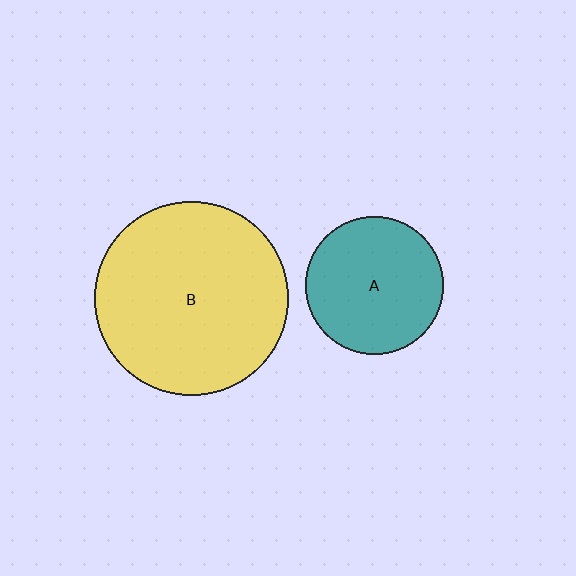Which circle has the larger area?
Circle B (yellow).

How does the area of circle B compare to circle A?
Approximately 2.0 times.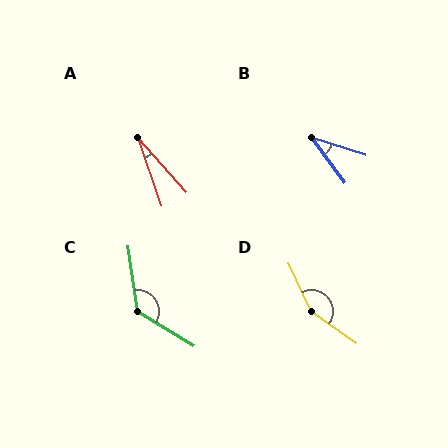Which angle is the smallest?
A, at approximately 23 degrees.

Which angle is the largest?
D, at approximately 150 degrees.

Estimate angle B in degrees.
Approximately 36 degrees.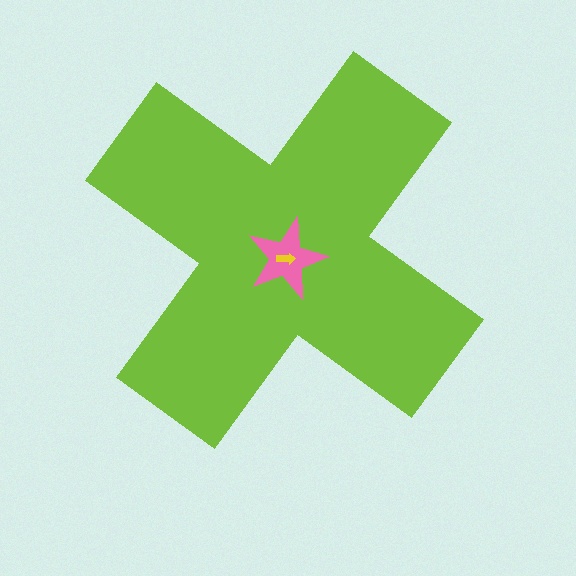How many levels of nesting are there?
3.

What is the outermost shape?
The lime cross.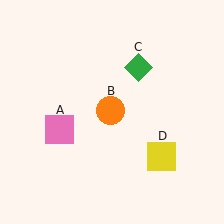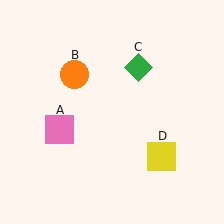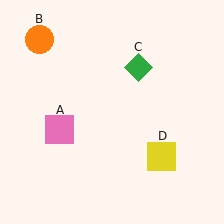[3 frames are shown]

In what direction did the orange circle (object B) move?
The orange circle (object B) moved up and to the left.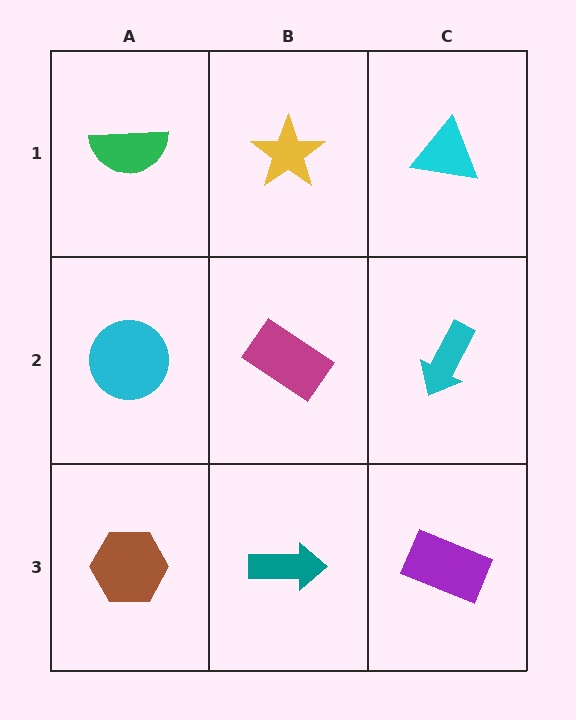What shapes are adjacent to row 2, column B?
A yellow star (row 1, column B), a teal arrow (row 3, column B), a cyan circle (row 2, column A), a cyan arrow (row 2, column C).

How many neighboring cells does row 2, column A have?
3.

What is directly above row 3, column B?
A magenta rectangle.